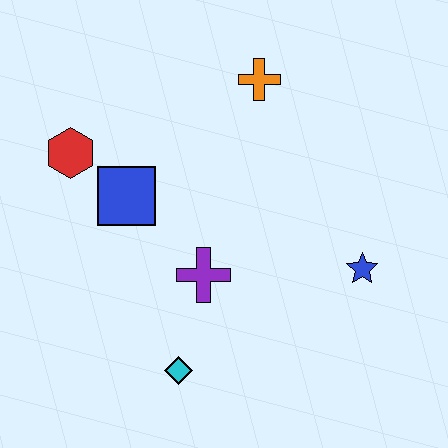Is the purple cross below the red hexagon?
Yes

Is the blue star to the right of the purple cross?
Yes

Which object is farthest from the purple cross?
The orange cross is farthest from the purple cross.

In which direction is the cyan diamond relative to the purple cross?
The cyan diamond is below the purple cross.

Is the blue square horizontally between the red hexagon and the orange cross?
Yes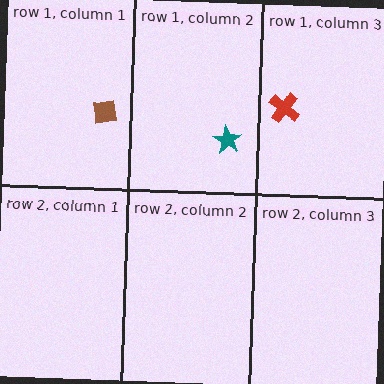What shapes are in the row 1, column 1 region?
The brown square.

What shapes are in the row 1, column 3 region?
The red cross.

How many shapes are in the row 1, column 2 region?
1.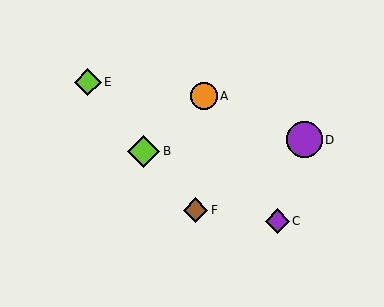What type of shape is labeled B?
Shape B is a lime diamond.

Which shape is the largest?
The purple circle (labeled D) is the largest.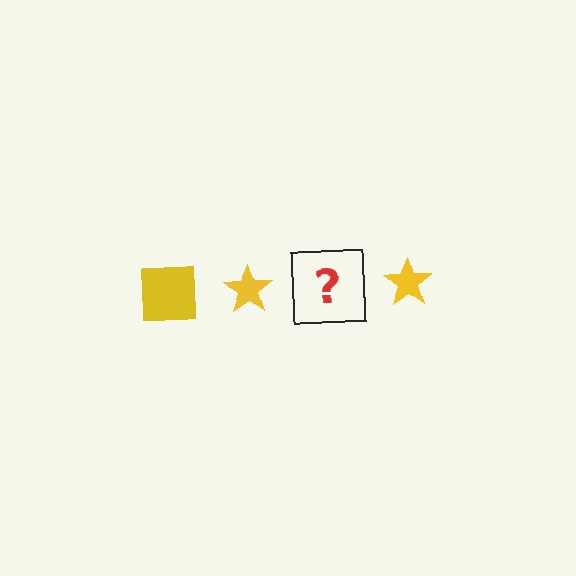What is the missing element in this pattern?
The missing element is a yellow square.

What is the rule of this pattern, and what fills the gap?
The rule is that the pattern cycles through square, star shapes in yellow. The gap should be filled with a yellow square.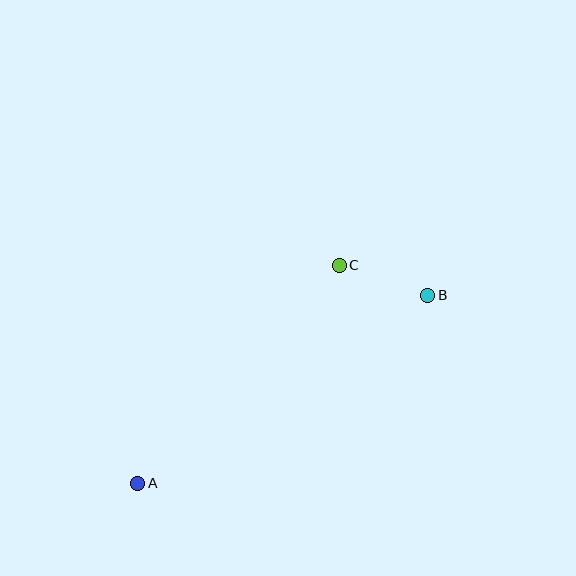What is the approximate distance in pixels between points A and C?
The distance between A and C is approximately 296 pixels.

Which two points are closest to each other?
Points B and C are closest to each other.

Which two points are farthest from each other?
Points A and B are farthest from each other.